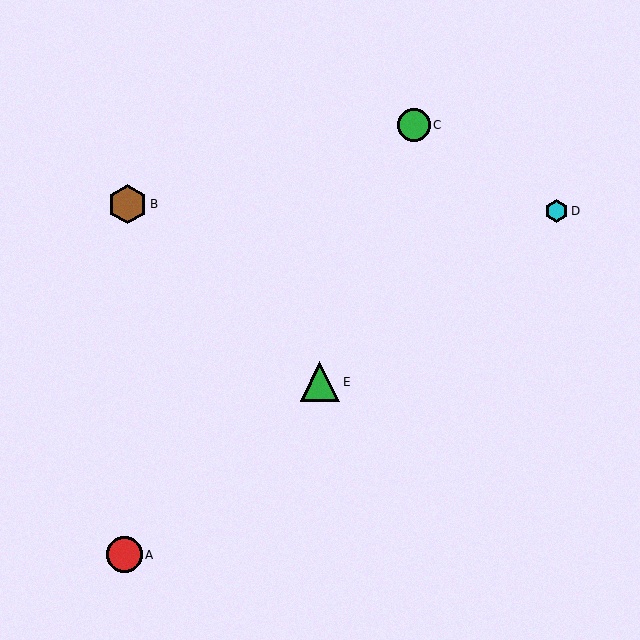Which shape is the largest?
The brown hexagon (labeled B) is the largest.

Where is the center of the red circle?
The center of the red circle is at (124, 555).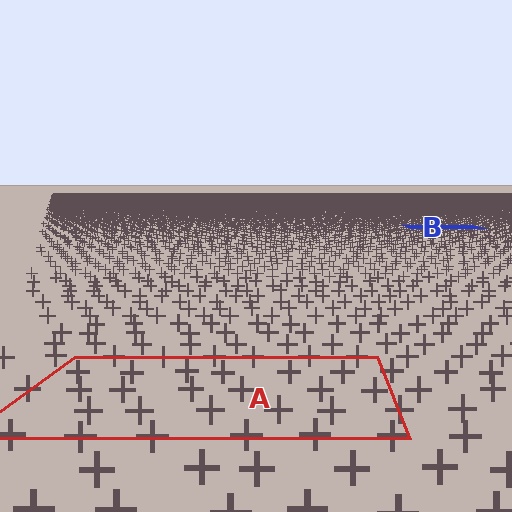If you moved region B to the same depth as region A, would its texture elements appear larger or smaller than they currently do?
They would appear larger. At a closer depth, the same texture elements are projected at a bigger on-screen size.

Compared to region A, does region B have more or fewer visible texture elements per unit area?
Region B has more texture elements per unit area — they are packed more densely because it is farther away.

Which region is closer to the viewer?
Region A is closer. The texture elements there are larger and more spread out.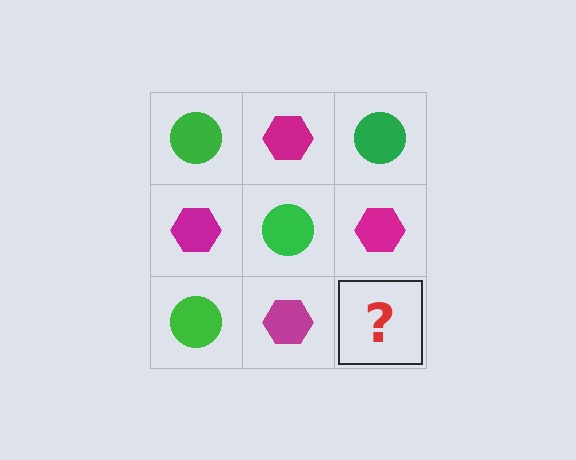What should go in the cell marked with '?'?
The missing cell should contain a green circle.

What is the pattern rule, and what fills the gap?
The rule is that it alternates green circle and magenta hexagon in a checkerboard pattern. The gap should be filled with a green circle.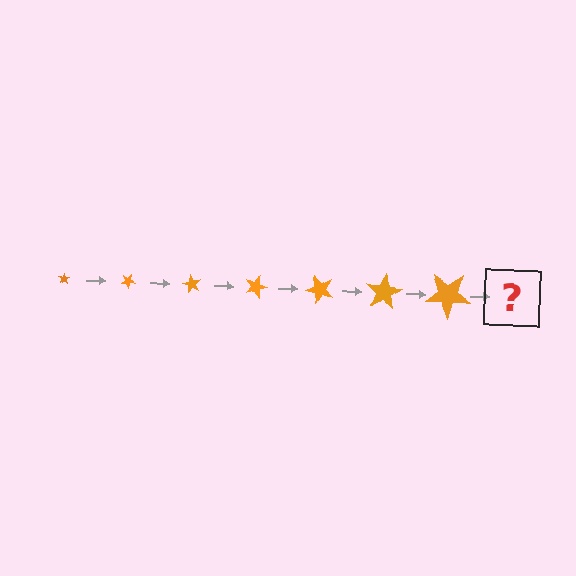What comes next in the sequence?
The next element should be a star, larger than the previous one and rotated 210 degrees from the start.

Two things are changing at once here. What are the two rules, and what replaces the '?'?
The two rules are that the star grows larger each step and it rotates 30 degrees each step. The '?' should be a star, larger than the previous one and rotated 210 degrees from the start.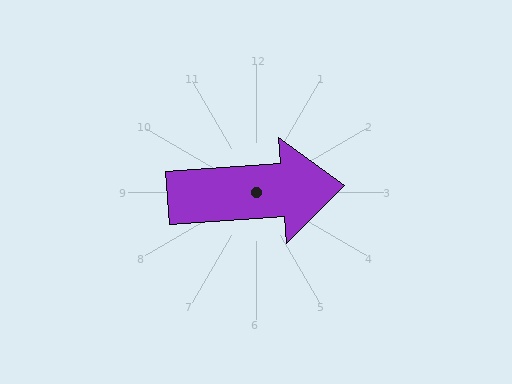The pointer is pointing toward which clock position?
Roughly 3 o'clock.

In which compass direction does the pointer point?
East.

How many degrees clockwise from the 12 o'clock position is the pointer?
Approximately 86 degrees.